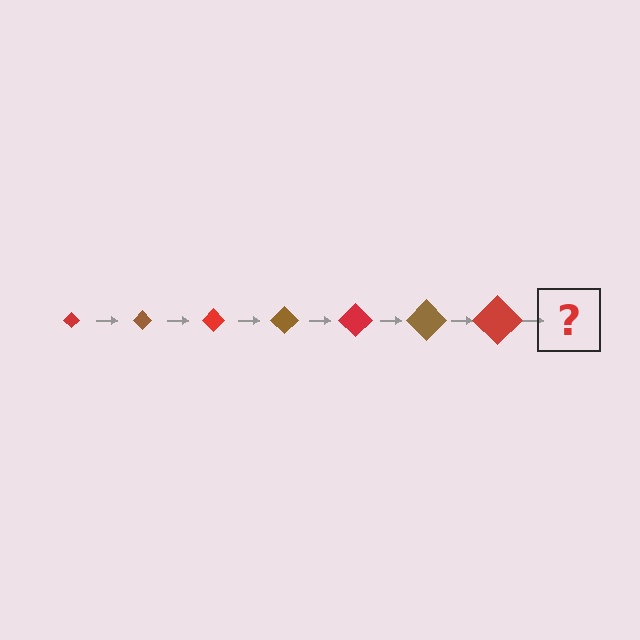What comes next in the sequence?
The next element should be a brown diamond, larger than the previous one.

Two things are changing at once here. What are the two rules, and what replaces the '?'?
The two rules are that the diamond grows larger each step and the color cycles through red and brown. The '?' should be a brown diamond, larger than the previous one.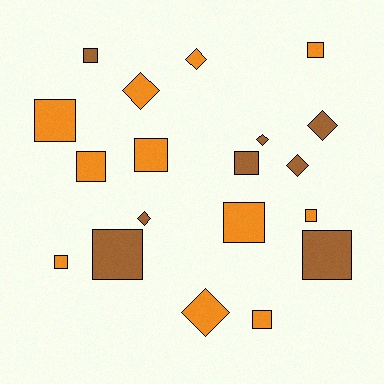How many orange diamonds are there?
There are 3 orange diamonds.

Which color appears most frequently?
Orange, with 11 objects.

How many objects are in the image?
There are 19 objects.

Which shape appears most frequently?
Square, with 12 objects.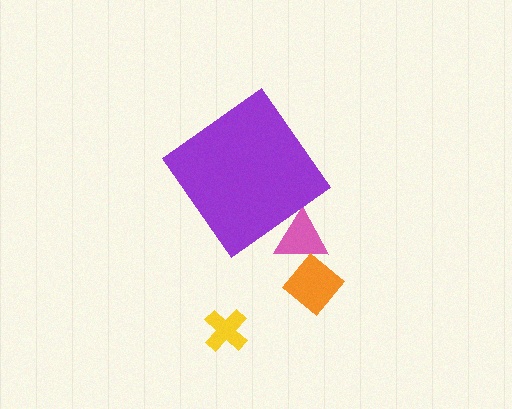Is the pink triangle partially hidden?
Yes, the pink triangle is partially hidden behind the purple diamond.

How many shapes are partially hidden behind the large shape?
1 shape is partially hidden.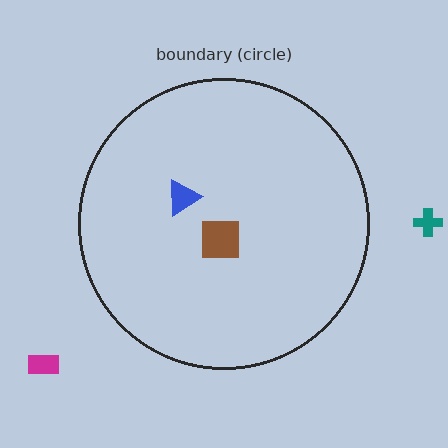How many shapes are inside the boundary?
2 inside, 2 outside.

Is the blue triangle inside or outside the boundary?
Inside.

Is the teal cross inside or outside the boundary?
Outside.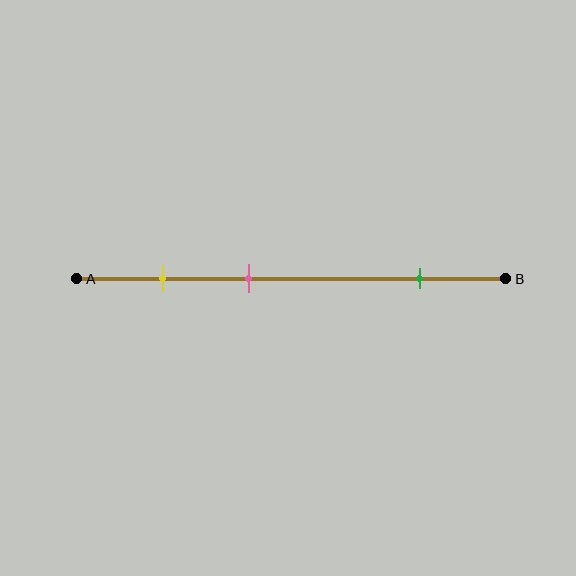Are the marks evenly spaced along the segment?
No, the marks are not evenly spaced.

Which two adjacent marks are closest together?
The yellow and pink marks are the closest adjacent pair.